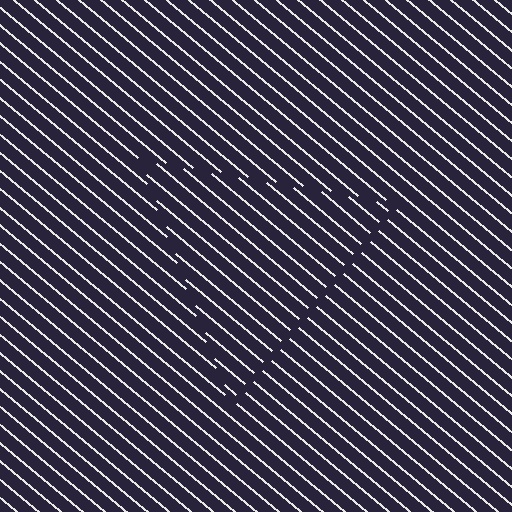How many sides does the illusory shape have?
3 sides — the line-ends trace a triangle.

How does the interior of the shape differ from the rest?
The interior of the shape contains the same grating, shifted by half a period — the contour is defined by the phase discontinuity where line-ends from the inner and outer gratings abut.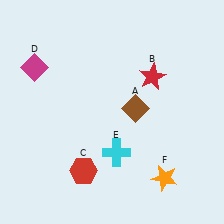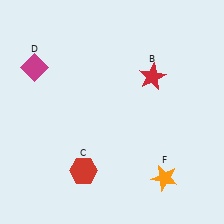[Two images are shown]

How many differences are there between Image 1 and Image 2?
There are 2 differences between the two images.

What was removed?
The cyan cross (E), the brown diamond (A) were removed in Image 2.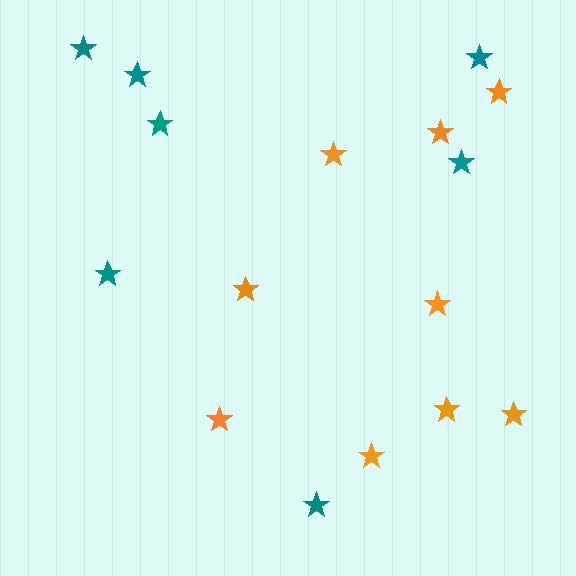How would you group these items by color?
There are 2 groups: one group of teal stars (7) and one group of orange stars (9).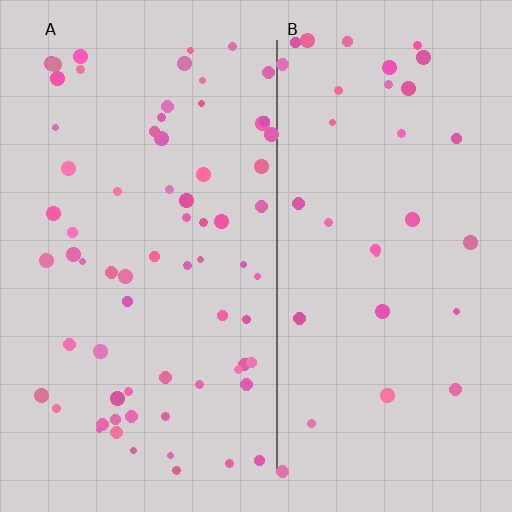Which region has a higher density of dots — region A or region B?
A (the left).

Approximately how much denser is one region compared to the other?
Approximately 2.1× — region A over region B.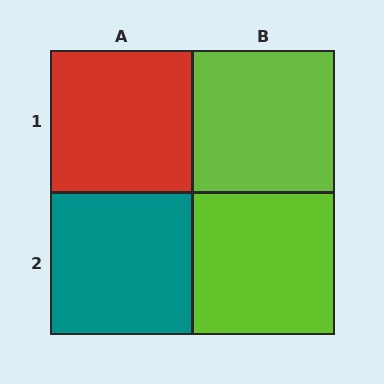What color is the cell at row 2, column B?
Lime.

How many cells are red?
1 cell is red.